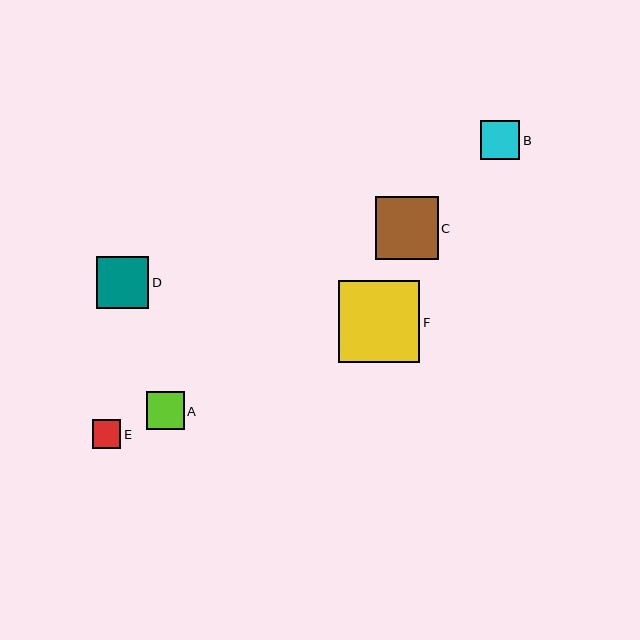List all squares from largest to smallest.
From largest to smallest: F, C, D, B, A, E.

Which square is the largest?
Square F is the largest with a size of approximately 81 pixels.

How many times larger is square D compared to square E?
Square D is approximately 1.8 times the size of square E.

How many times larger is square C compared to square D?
Square C is approximately 1.2 times the size of square D.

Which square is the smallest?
Square E is the smallest with a size of approximately 29 pixels.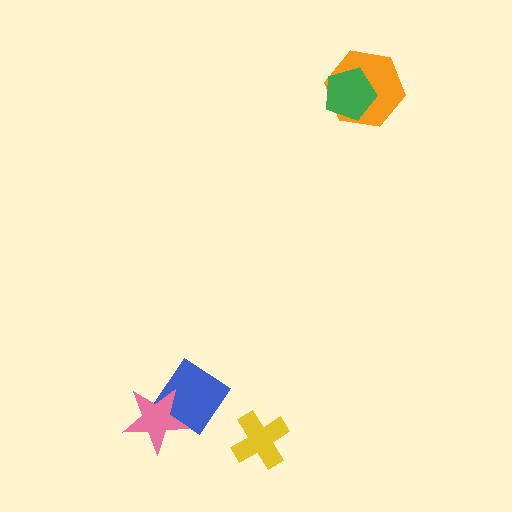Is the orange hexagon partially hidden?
Yes, it is partially covered by another shape.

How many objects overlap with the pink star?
1 object overlaps with the pink star.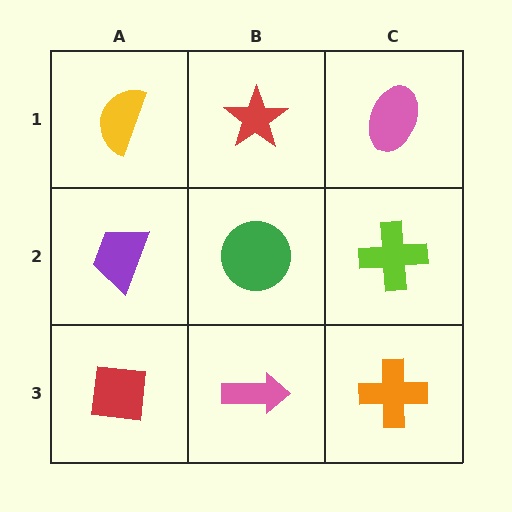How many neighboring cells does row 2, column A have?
3.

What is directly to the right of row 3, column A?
A pink arrow.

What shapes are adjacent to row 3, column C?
A lime cross (row 2, column C), a pink arrow (row 3, column B).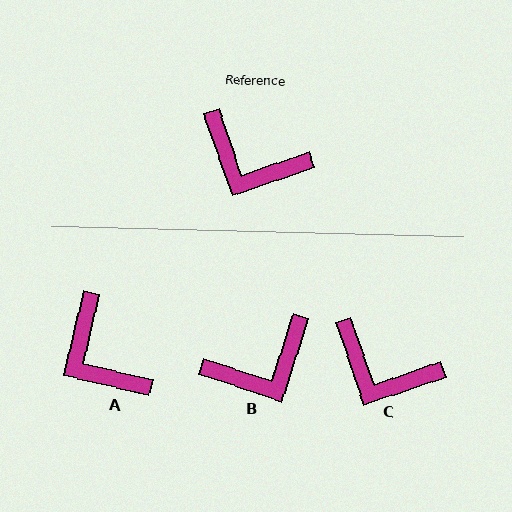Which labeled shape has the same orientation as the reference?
C.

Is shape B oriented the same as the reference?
No, it is off by about 53 degrees.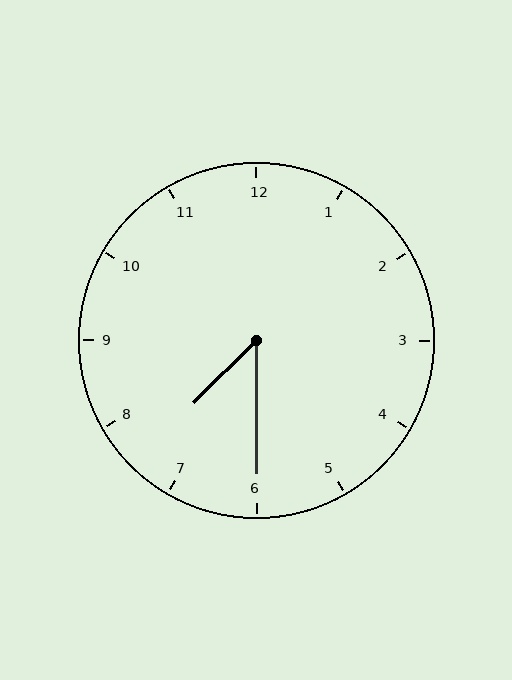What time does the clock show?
7:30.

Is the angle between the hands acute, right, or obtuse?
It is acute.